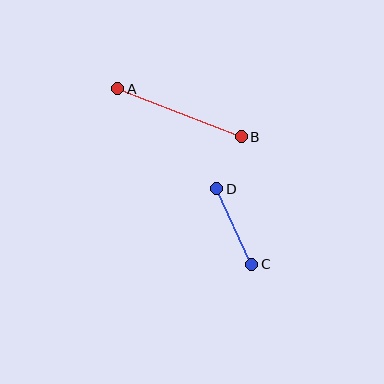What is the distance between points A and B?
The distance is approximately 133 pixels.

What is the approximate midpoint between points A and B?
The midpoint is at approximately (180, 113) pixels.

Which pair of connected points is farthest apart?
Points A and B are farthest apart.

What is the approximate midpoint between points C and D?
The midpoint is at approximately (234, 227) pixels.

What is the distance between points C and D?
The distance is approximately 83 pixels.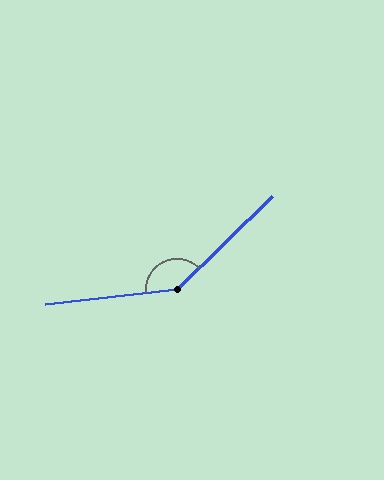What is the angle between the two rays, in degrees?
Approximately 142 degrees.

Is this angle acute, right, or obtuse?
It is obtuse.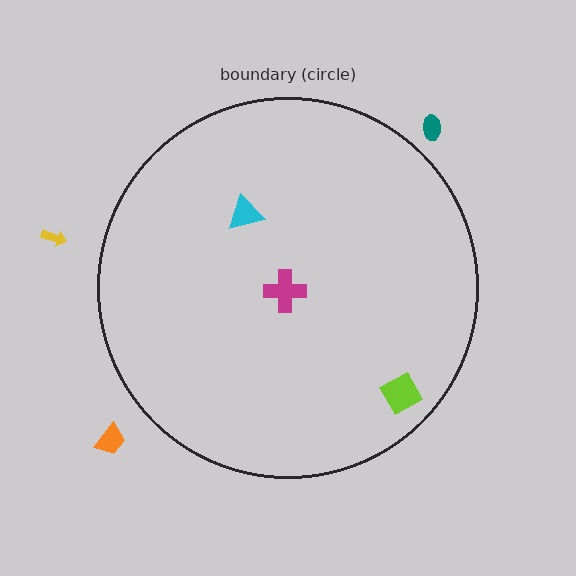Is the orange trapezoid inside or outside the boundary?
Outside.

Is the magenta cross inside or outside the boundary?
Inside.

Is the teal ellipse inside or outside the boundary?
Outside.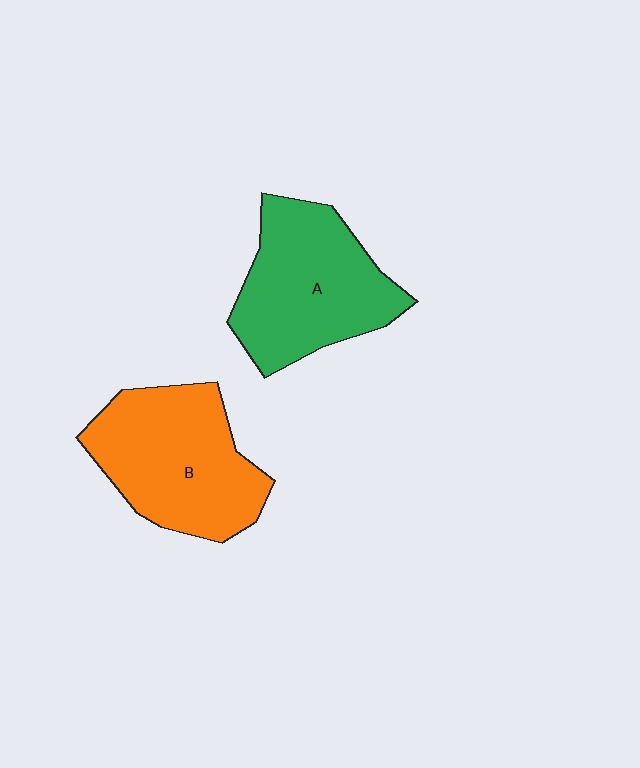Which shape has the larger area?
Shape B (orange).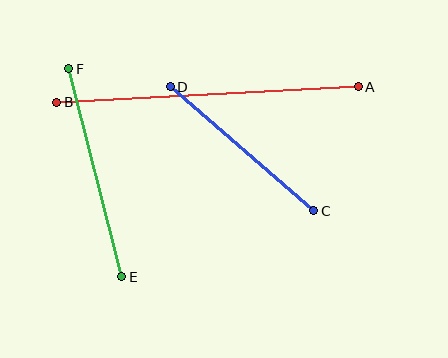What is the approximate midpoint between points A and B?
The midpoint is at approximately (208, 95) pixels.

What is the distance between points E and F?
The distance is approximately 215 pixels.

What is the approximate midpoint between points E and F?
The midpoint is at approximately (95, 173) pixels.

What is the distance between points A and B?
The distance is approximately 301 pixels.